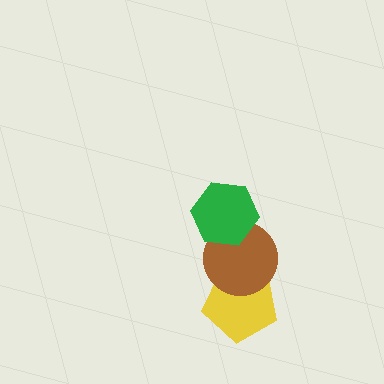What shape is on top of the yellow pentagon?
The brown circle is on top of the yellow pentagon.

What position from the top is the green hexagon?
The green hexagon is 1st from the top.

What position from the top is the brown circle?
The brown circle is 2nd from the top.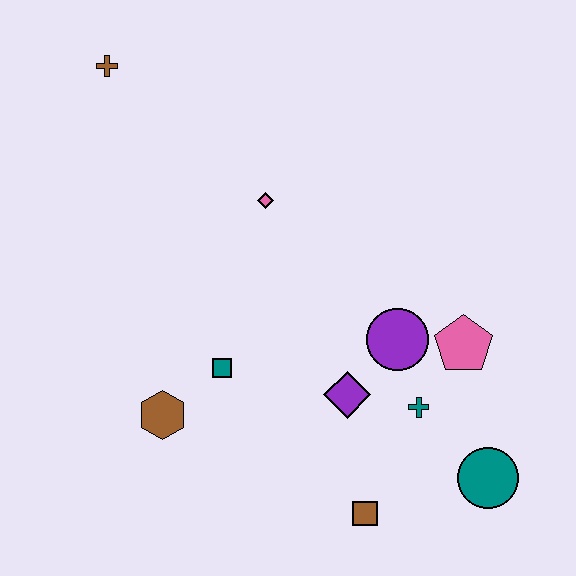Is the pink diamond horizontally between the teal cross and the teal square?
Yes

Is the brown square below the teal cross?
Yes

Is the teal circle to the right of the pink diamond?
Yes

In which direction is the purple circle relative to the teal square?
The purple circle is to the right of the teal square.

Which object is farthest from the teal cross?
The brown cross is farthest from the teal cross.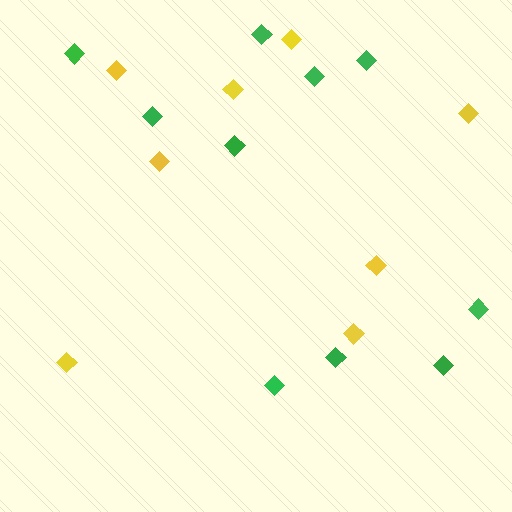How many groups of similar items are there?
There are 2 groups: one group of yellow diamonds (8) and one group of green diamonds (10).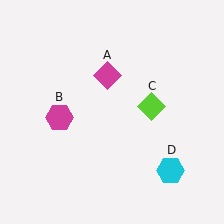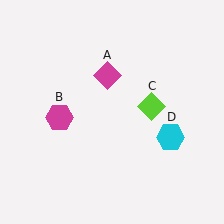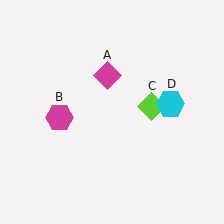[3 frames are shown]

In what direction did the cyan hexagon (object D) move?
The cyan hexagon (object D) moved up.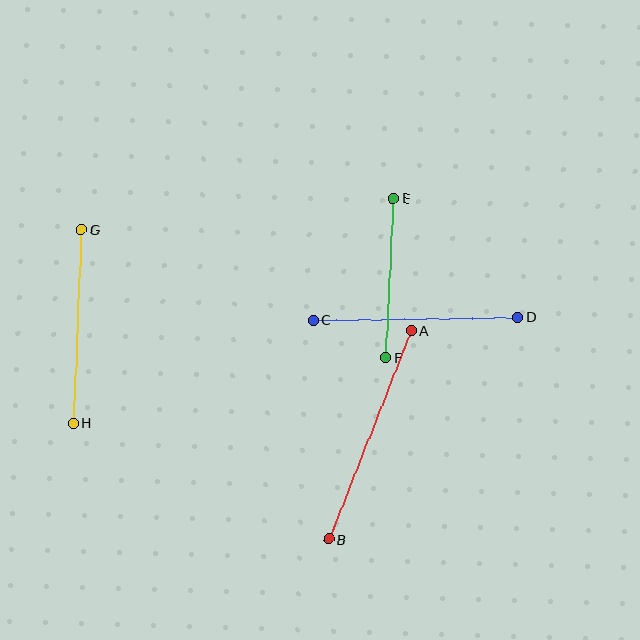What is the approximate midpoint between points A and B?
The midpoint is at approximately (370, 435) pixels.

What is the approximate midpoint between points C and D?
The midpoint is at approximately (416, 319) pixels.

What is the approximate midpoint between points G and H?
The midpoint is at approximately (77, 326) pixels.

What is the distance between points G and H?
The distance is approximately 194 pixels.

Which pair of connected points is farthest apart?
Points A and B are farthest apart.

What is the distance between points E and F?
The distance is approximately 159 pixels.